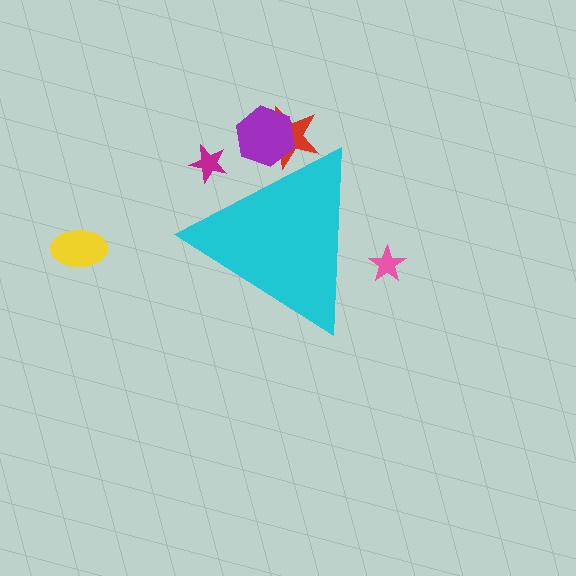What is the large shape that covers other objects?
A cyan triangle.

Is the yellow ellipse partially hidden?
No, the yellow ellipse is fully visible.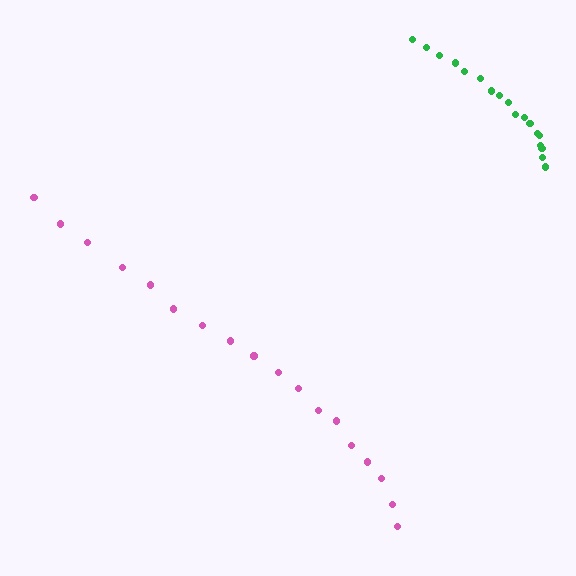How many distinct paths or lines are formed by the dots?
There are 2 distinct paths.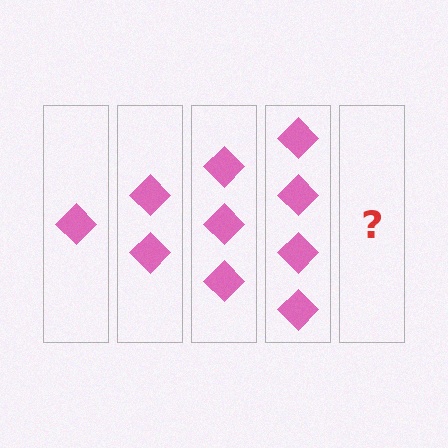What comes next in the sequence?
The next element should be 5 diamonds.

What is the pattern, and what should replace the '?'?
The pattern is that each step adds one more diamond. The '?' should be 5 diamonds.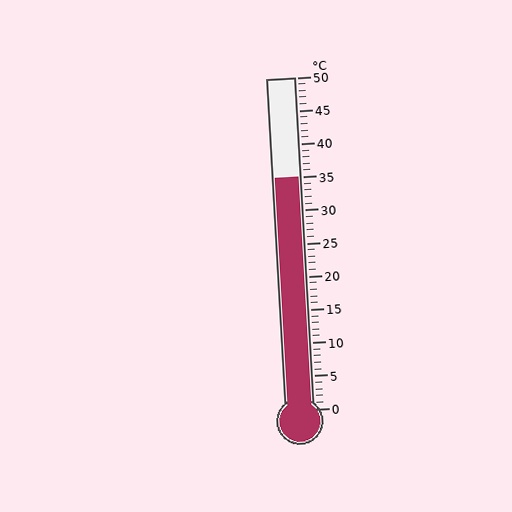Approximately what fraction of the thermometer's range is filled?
The thermometer is filled to approximately 70% of its range.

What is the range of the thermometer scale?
The thermometer scale ranges from 0°C to 50°C.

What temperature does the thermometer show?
The thermometer shows approximately 35°C.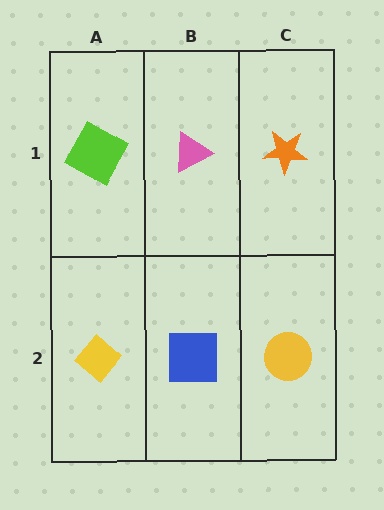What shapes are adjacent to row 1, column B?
A blue square (row 2, column B), a lime square (row 1, column A), an orange star (row 1, column C).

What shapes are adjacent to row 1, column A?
A yellow diamond (row 2, column A), a pink triangle (row 1, column B).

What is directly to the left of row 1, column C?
A pink triangle.